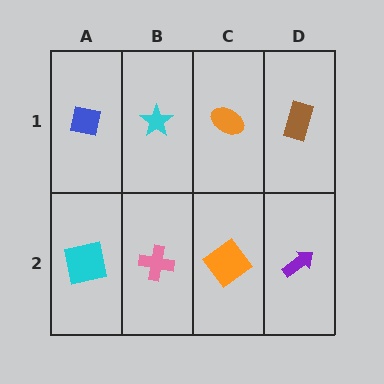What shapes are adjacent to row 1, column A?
A cyan square (row 2, column A), a cyan star (row 1, column B).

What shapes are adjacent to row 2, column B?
A cyan star (row 1, column B), a cyan square (row 2, column A), an orange diamond (row 2, column C).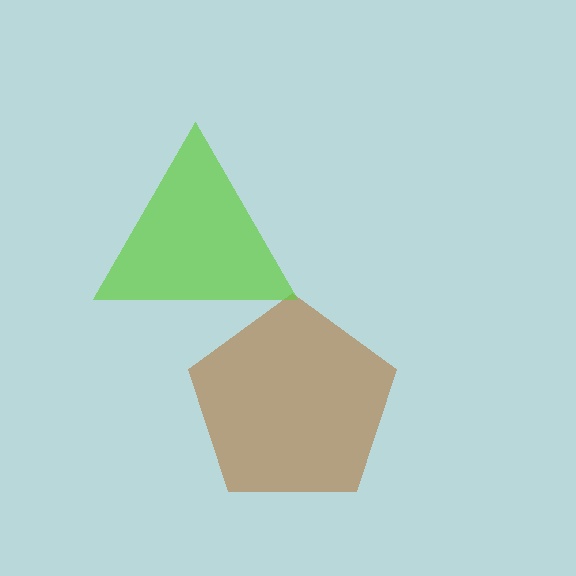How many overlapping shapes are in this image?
There are 2 overlapping shapes in the image.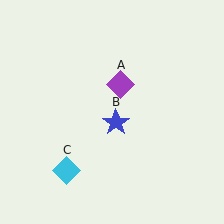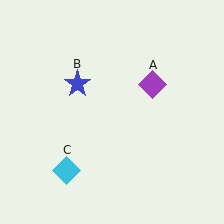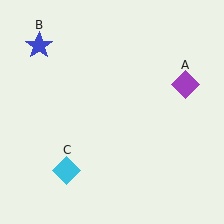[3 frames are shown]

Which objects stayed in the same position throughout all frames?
Cyan diamond (object C) remained stationary.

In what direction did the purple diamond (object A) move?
The purple diamond (object A) moved right.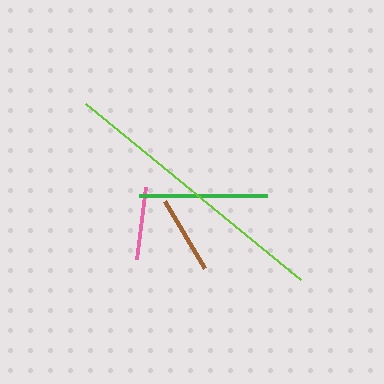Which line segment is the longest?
The lime line is the longest at approximately 278 pixels.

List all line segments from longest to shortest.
From longest to shortest: lime, green, brown, pink.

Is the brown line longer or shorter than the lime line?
The lime line is longer than the brown line.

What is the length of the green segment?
The green segment is approximately 128 pixels long.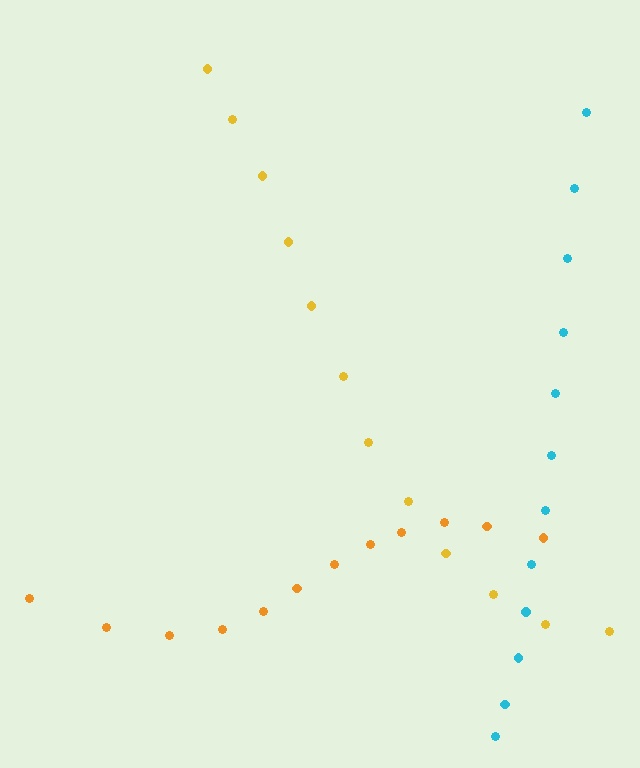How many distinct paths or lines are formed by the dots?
There are 3 distinct paths.